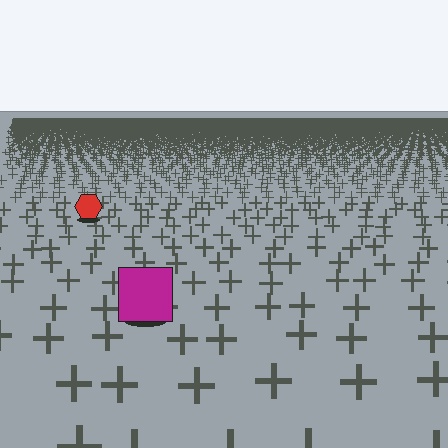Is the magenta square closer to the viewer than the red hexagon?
Yes. The magenta square is closer — you can tell from the texture gradient: the ground texture is coarser near it.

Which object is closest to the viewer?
The magenta square is closest. The texture marks near it are larger and more spread out.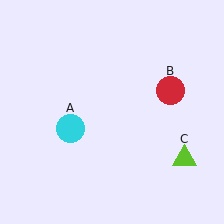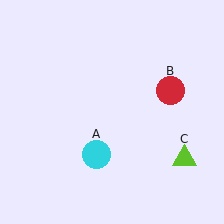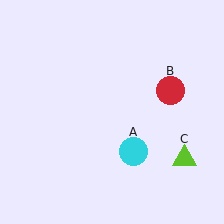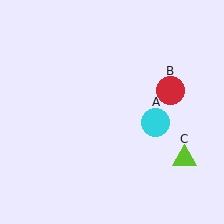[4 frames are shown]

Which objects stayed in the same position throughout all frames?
Red circle (object B) and lime triangle (object C) remained stationary.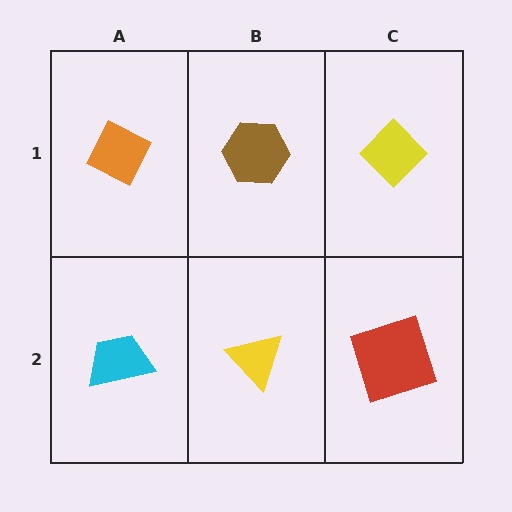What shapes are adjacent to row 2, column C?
A yellow diamond (row 1, column C), a yellow triangle (row 2, column B).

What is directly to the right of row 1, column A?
A brown hexagon.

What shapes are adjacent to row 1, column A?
A cyan trapezoid (row 2, column A), a brown hexagon (row 1, column B).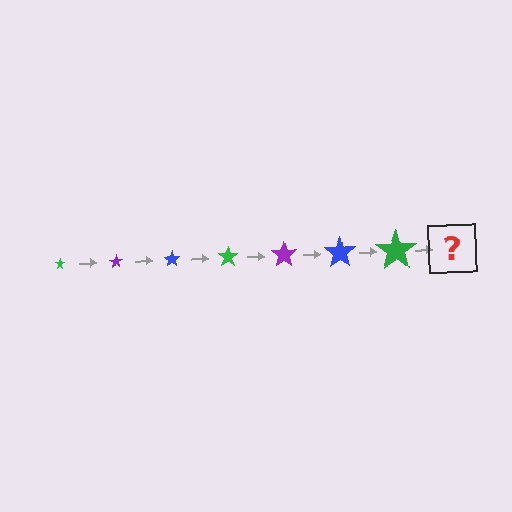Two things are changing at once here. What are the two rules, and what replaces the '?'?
The two rules are that the star grows larger each step and the color cycles through green, purple, and blue. The '?' should be a purple star, larger than the previous one.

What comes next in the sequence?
The next element should be a purple star, larger than the previous one.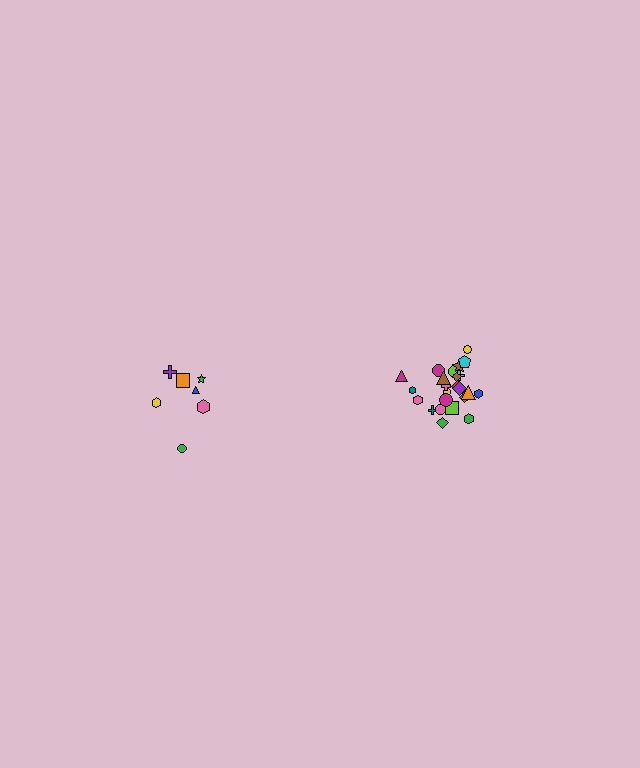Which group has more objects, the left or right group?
The right group.